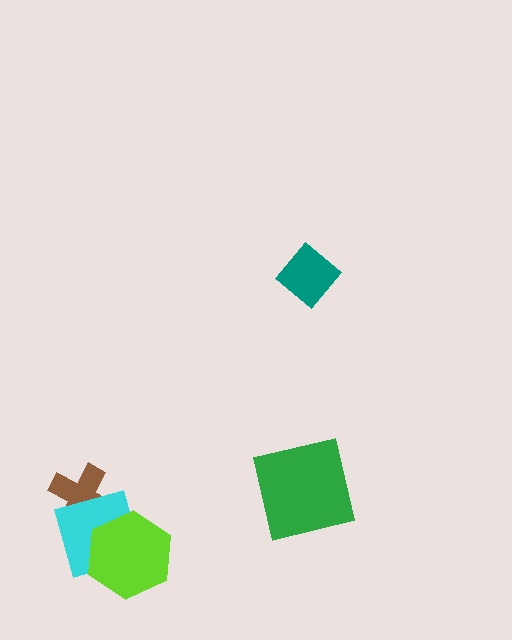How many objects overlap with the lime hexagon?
1 object overlaps with the lime hexagon.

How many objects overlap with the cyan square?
2 objects overlap with the cyan square.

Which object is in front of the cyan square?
The lime hexagon is in front of the cyan square.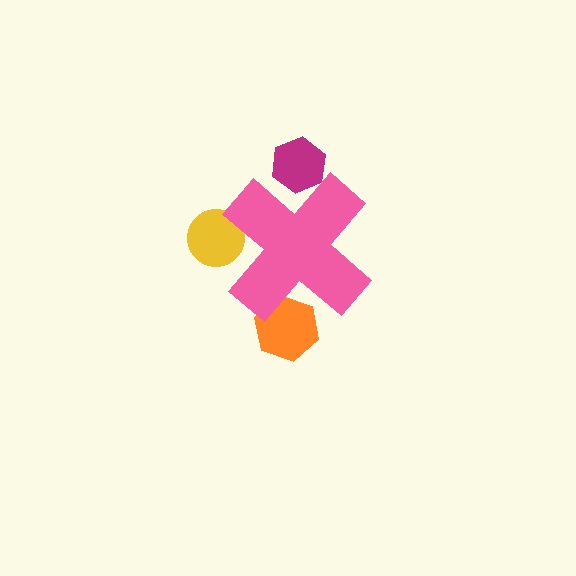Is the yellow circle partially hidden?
Yes, the yellow circle is partially hidden behind the pink cross.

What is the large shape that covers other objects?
A pink cross.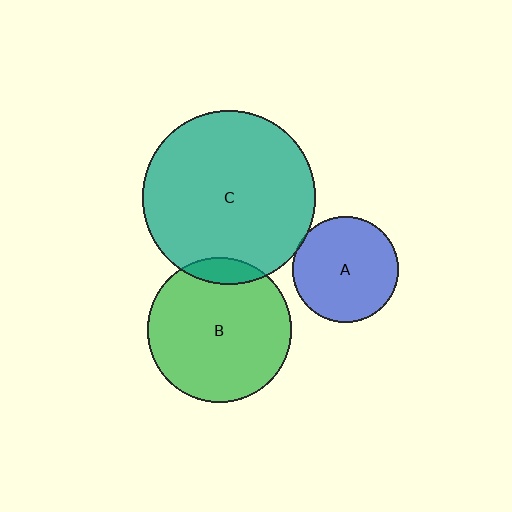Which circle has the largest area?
Circle C (teal).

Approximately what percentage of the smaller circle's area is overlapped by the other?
Approximately 10%.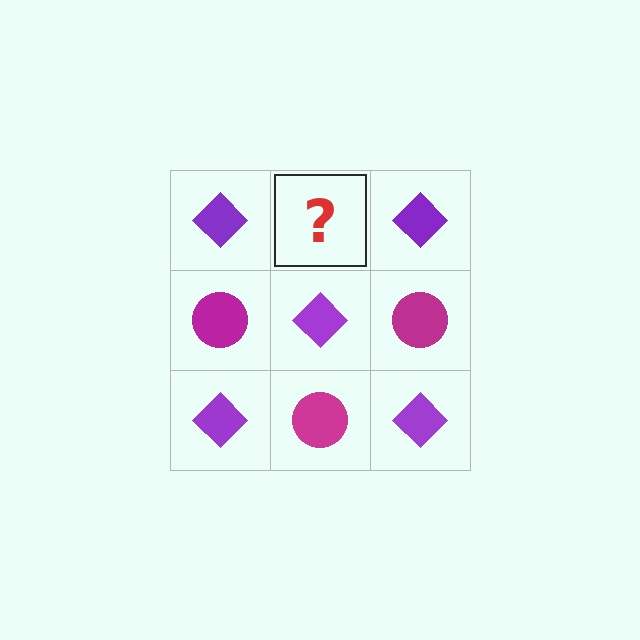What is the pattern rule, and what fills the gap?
The rule is that it alternates purple diamond and magenta circle in a checkerboard pattern. The gap should be filled with a magenta circle.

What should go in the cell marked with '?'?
The missing cell should contain a magenta circle.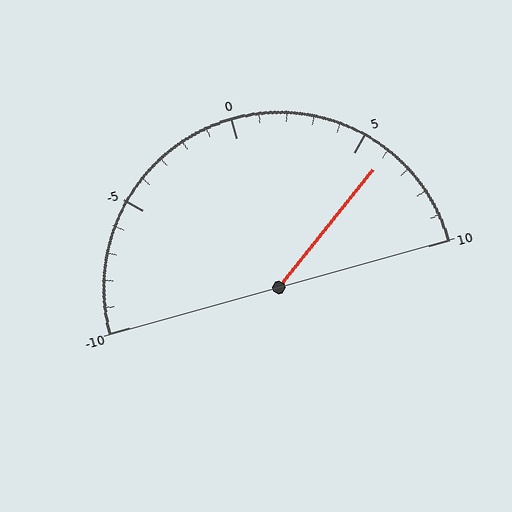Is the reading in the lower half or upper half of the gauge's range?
The reading is in the upper half of the range (-10 to 10).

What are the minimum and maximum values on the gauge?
The gauge ranges from -10 to 10.